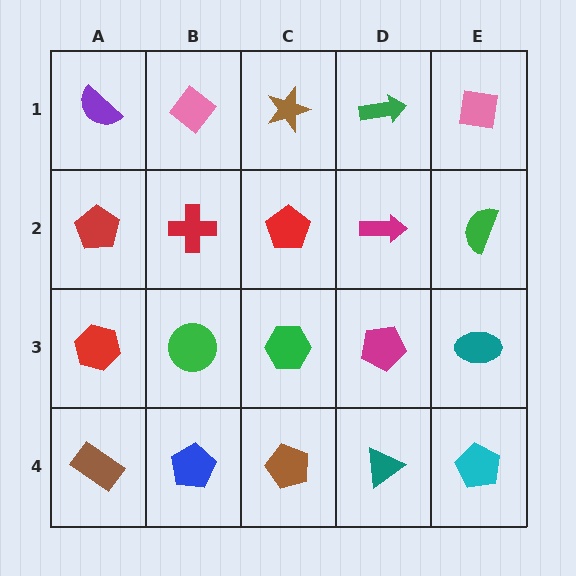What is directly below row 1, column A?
A red pentagon.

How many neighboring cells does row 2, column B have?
4.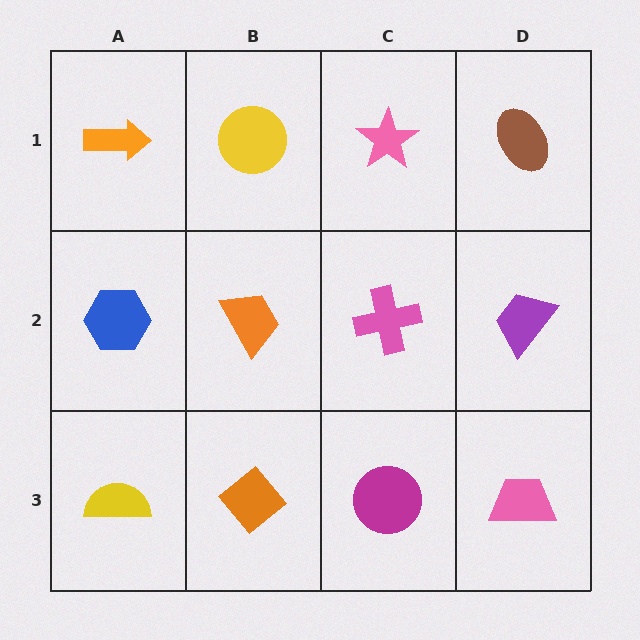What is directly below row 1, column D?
A purple trapezoid.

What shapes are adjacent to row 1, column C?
A pink cross (row 2, column C), a yellow circle (row 1, column B), a brown ellipse (row 1, column D).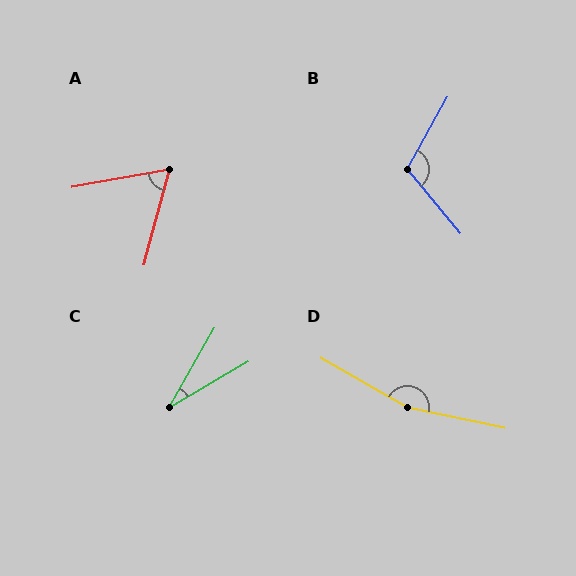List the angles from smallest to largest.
C (30°), A (64°), B (112°), D (162°).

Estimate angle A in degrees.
Approximately 64 degrees.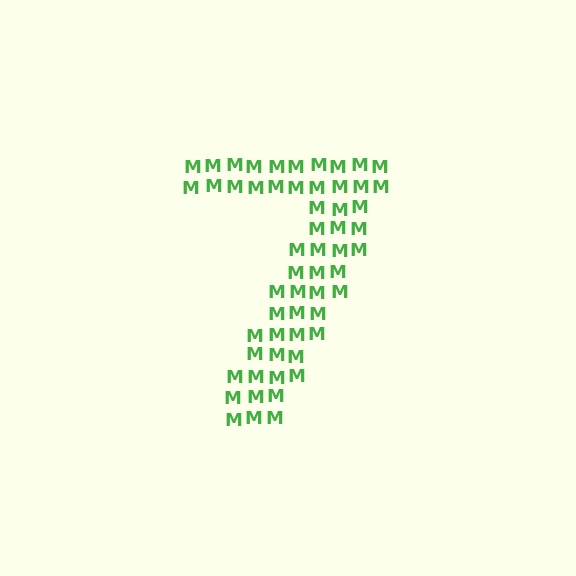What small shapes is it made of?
It is made of small letter M's.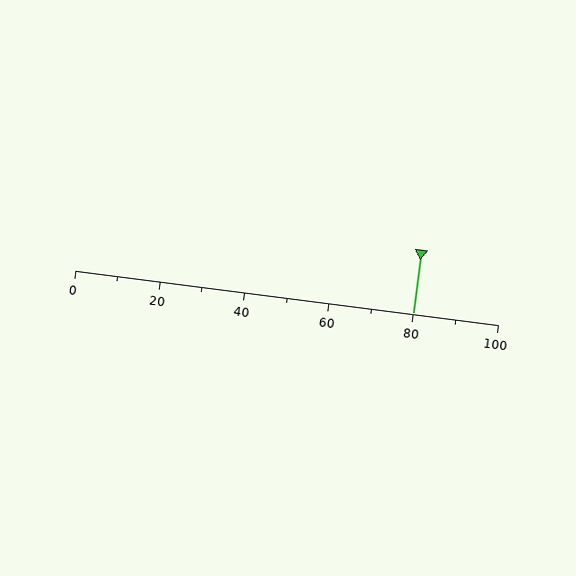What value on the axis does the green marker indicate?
The marker indicates approximately 80.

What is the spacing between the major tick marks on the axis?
The major ticks are spaced 20 apart.